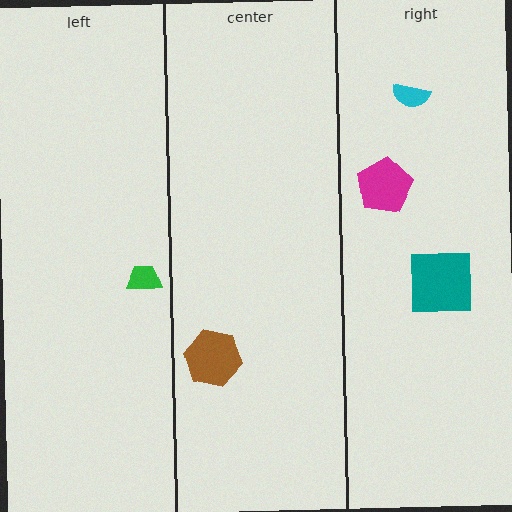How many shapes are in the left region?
1.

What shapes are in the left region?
The green trapezoid.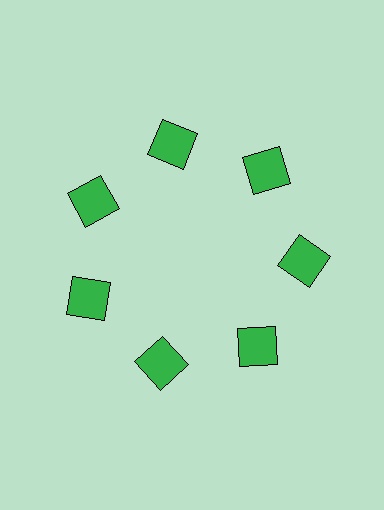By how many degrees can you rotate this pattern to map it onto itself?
The pattern maps onto itself every 51 degrees of rotation.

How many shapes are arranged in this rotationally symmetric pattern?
There are 7 shapes, arranged in 7 groups of 1.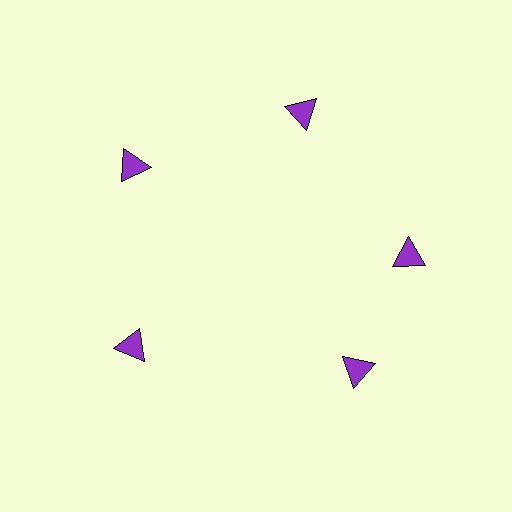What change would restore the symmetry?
The symmetry would be restored by rotating it back into even spacing with its neighbors so that all 5 triangles sit at equal angles and equal distance from the center.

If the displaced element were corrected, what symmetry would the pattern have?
It would have 5-fold rotational symmetry — the pattern would map onto itself every 72 degrees.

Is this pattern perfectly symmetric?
No. The 5 purple triangles are arranged in a ring, but one element near the 5 o'clock position is rotated out of alignment along the ring, breaking the 5-fold rotational symmetry.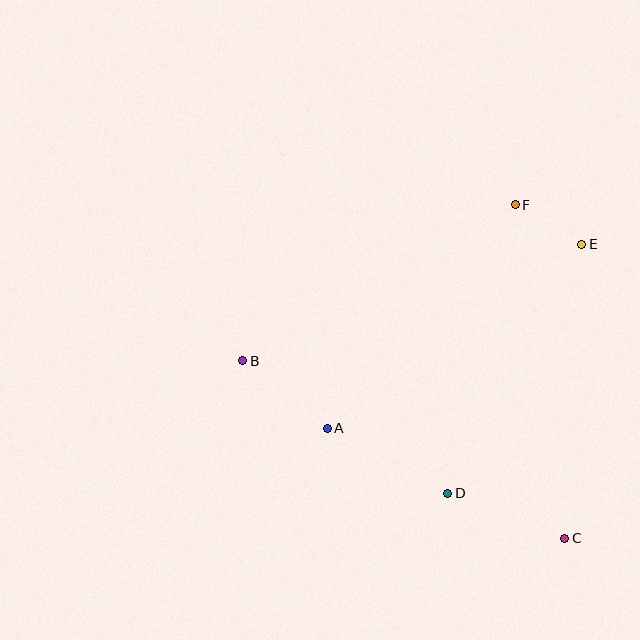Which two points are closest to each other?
Points E and F are closest to each other.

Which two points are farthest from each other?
Points B and C are farthest from each other.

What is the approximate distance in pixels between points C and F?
The distance between C and F is approximately 337 pixels.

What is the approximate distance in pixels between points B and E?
The distance between B and E is approximately 359 pixels.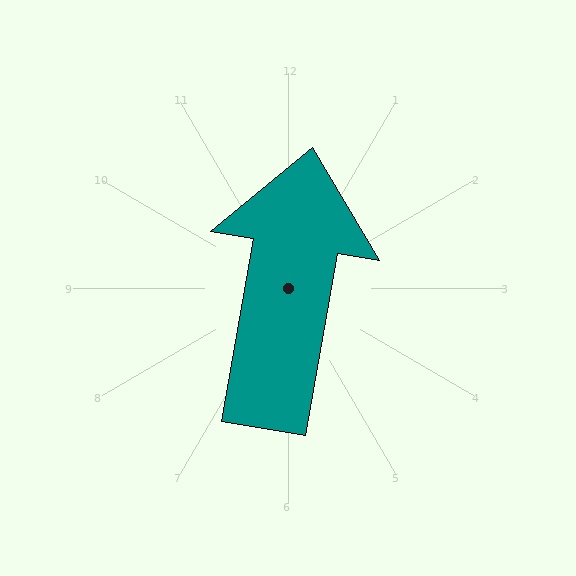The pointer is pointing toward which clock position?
Roughly 12 o'clock.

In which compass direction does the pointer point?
North.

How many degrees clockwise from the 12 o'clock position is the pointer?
Approximately 10 degrees.